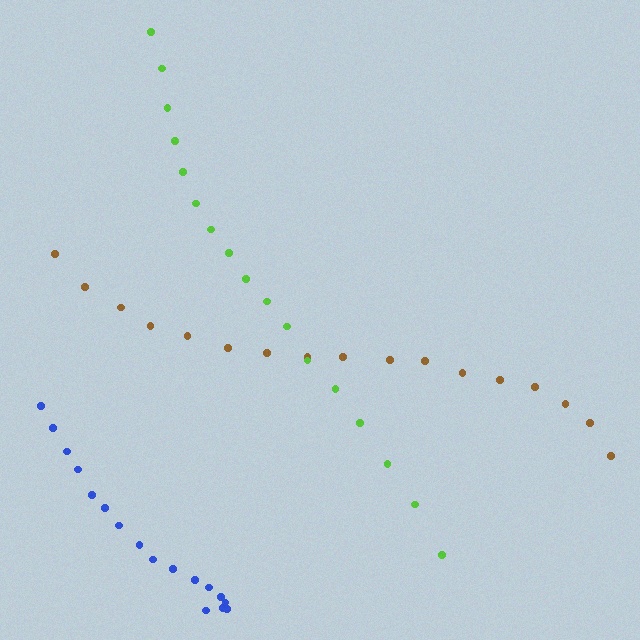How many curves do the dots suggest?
There are 3 distinct paths.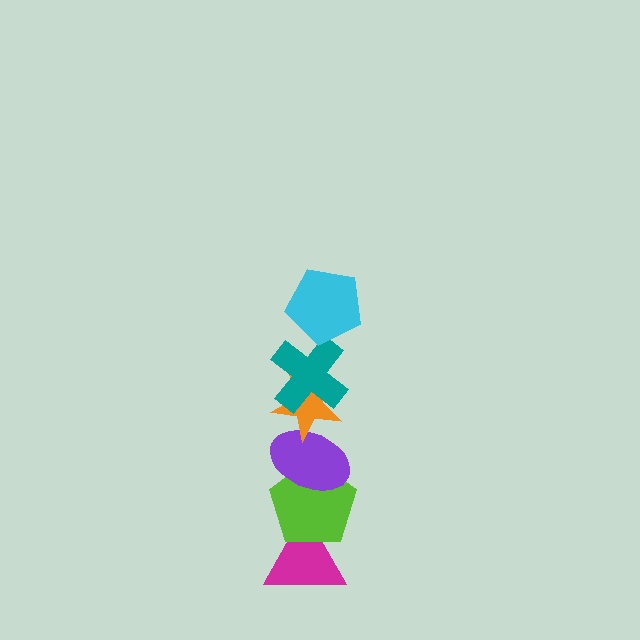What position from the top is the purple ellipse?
The purple ellipse is 4th from the top.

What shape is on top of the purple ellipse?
The orange star is on top of the purple ellipse.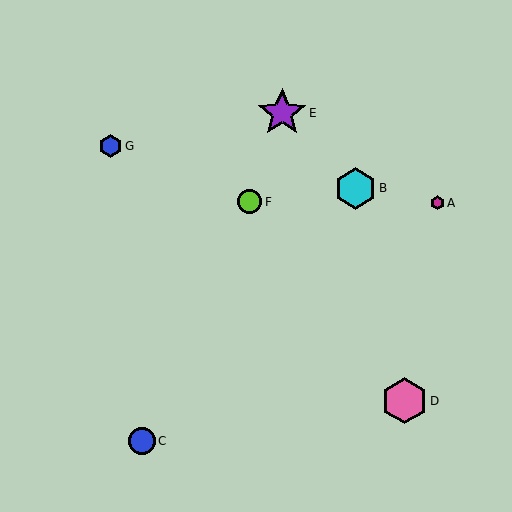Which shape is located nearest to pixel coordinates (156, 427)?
The blue circle (labeled C) at (142, 441) is nearest to that location.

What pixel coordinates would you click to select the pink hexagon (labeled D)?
Click at (404, 401) to select the pink hexagon D.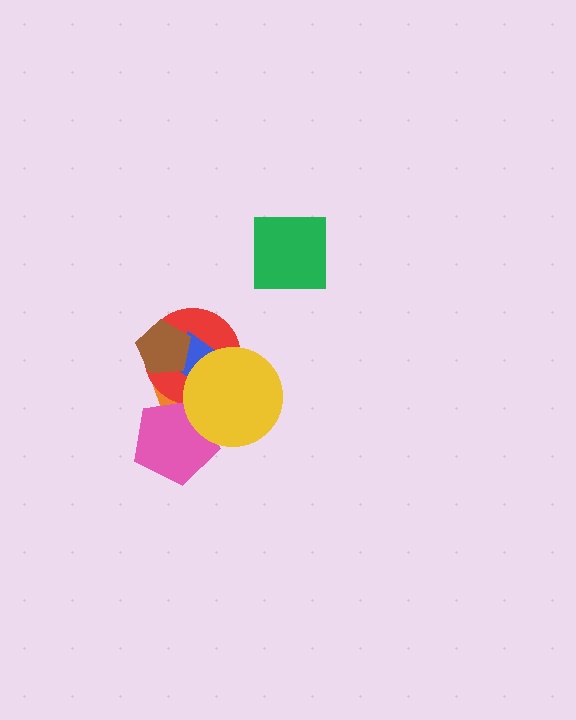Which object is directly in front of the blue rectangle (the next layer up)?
The yellow circle is directly in front of the blue rectangle.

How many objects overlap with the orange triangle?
5 objects overlap with the orange triangle.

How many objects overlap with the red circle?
4 objects overlap with the red circle.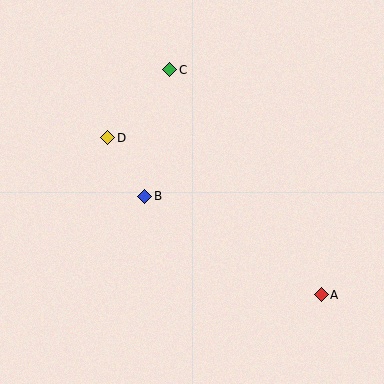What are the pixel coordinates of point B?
Point B is at (145, 196).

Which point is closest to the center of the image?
Point B at (145, 196) is closest to the center.